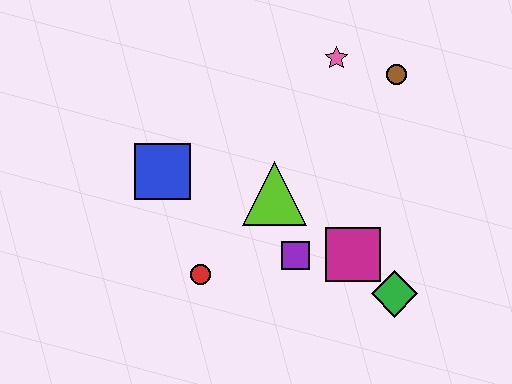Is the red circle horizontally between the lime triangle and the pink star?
No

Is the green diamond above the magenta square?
No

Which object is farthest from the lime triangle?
The brown circle is farthest from the lime triangle.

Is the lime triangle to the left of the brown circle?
Yes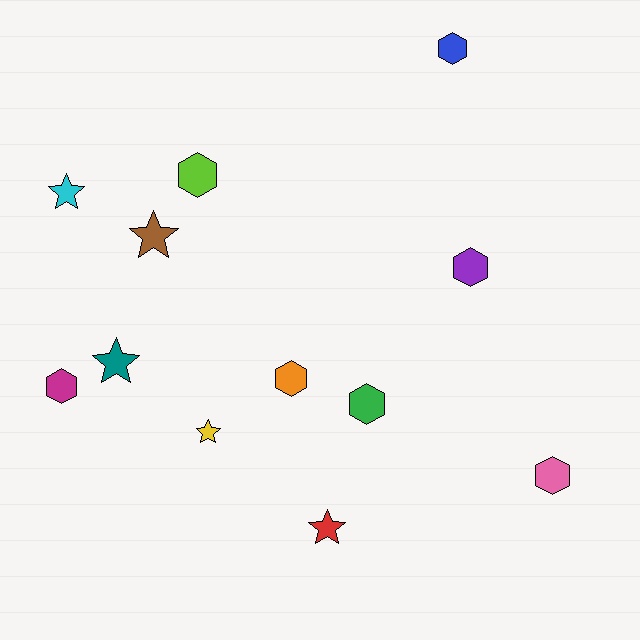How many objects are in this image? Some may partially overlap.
There are 12 objects.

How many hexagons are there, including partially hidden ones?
There are 7 hexagons.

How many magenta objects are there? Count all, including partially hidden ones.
There is 1 magenta object.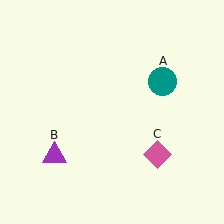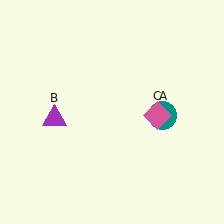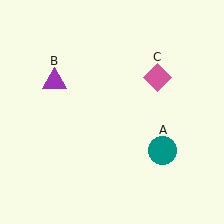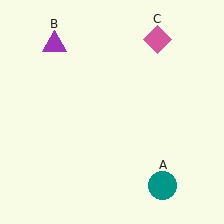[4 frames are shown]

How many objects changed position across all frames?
3 objects changed position: teal circle (object A), purple triangle (object B), pink diamond (object C).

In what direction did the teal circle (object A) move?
The teal circle (object A) moved down.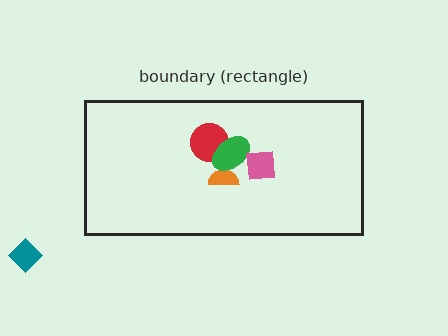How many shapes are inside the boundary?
4 inside, 1 outside.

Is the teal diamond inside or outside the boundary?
Outside.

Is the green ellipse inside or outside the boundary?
Inside.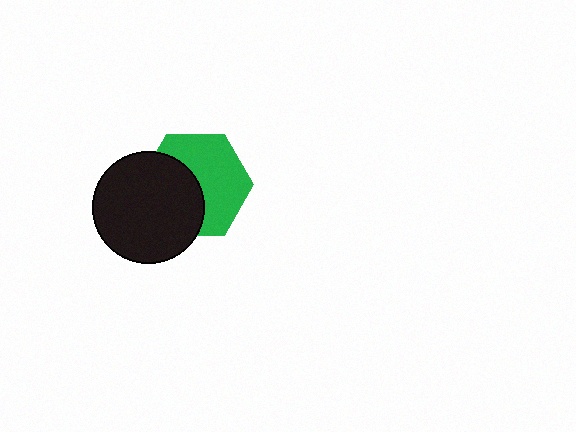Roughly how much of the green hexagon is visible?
About half of it is visible (roughly 56%).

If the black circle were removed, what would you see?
You would see the complete green hexagon.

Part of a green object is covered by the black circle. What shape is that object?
It is a hexagon.